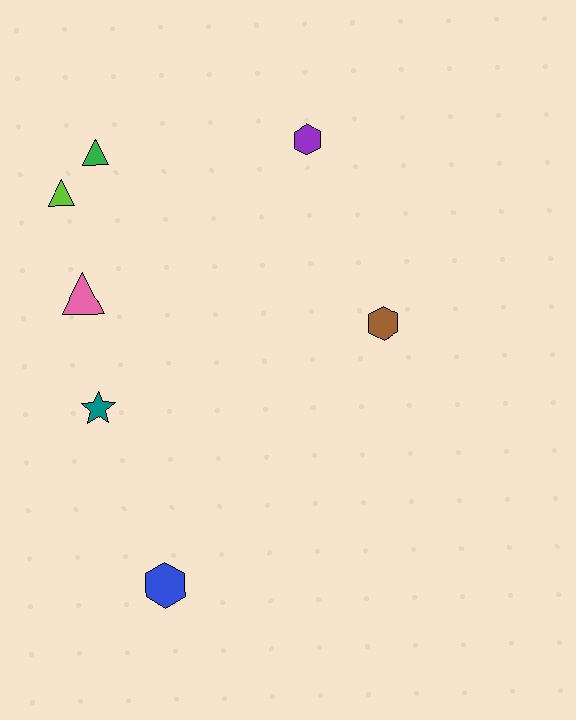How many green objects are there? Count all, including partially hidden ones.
There is 1 green object.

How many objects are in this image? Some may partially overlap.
There are 7 objects.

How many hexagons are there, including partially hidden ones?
There are 3 hexagons.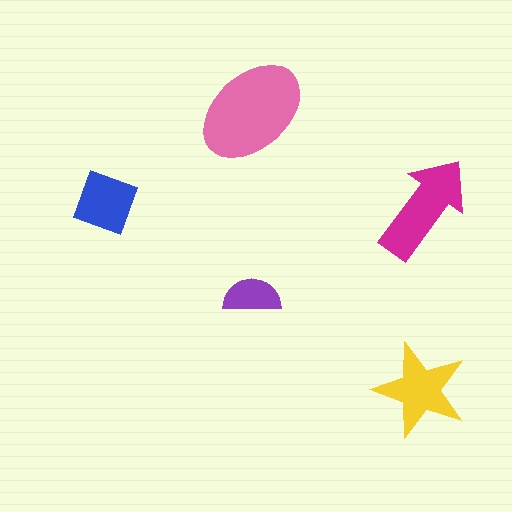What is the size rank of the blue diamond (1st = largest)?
4th.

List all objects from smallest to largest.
The purple semicircle, the blue diamond, the yellow star, the magenta arrow, the pink ellipse.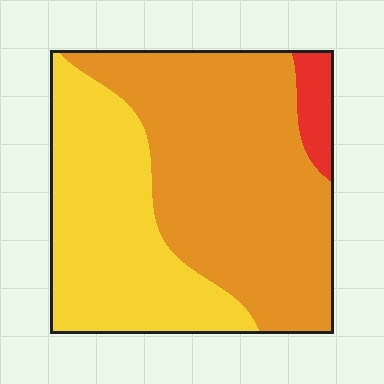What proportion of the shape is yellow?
Yellow covers 39% of the shape.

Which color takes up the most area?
Orange, at roughly 55%.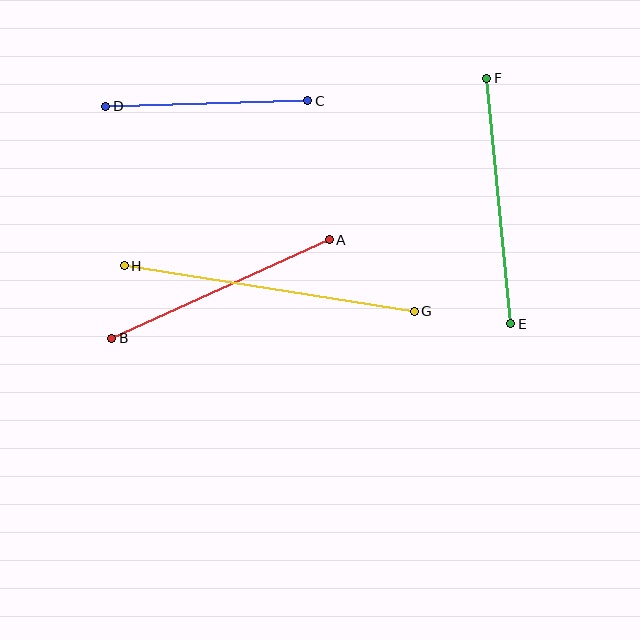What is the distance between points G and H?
The distance is approximately 293 pixels.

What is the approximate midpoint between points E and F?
The midpoint is at approximately (499, 201) pixels.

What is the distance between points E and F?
The distance is approximately 247 pixels.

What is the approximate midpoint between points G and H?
The midpoint is at approximately (269, 289) pixels.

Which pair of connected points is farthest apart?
Points G and H are farthest apart.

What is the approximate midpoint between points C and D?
The midpoint is at approximately (207, 103) pixels.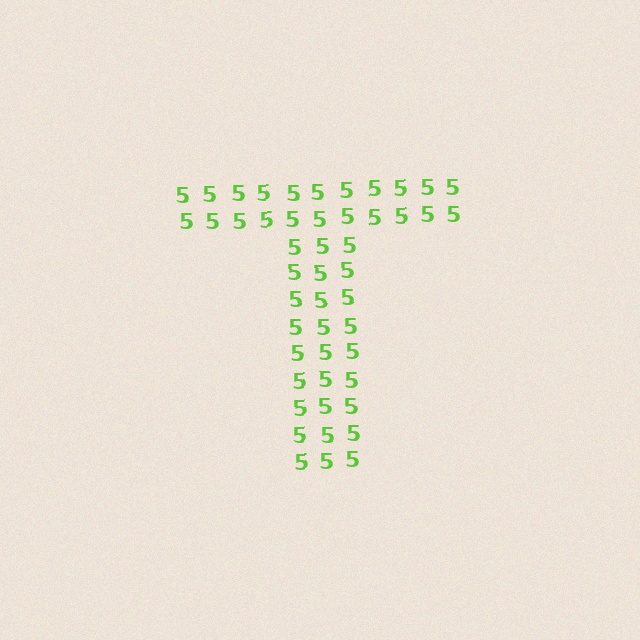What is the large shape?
The large shape is the letter T.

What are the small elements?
The small elements are digit 5's.